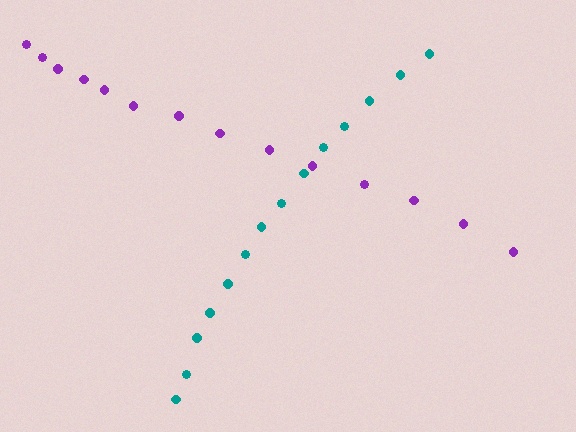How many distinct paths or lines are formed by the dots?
There are 2 distinct paths.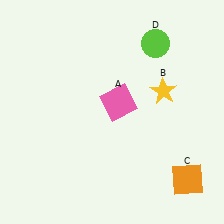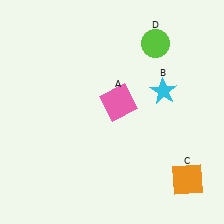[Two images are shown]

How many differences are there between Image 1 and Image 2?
There is 1 difference between the two images.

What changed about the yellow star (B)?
In Image 1, B is yellow. In Image 2, it changed to cyan.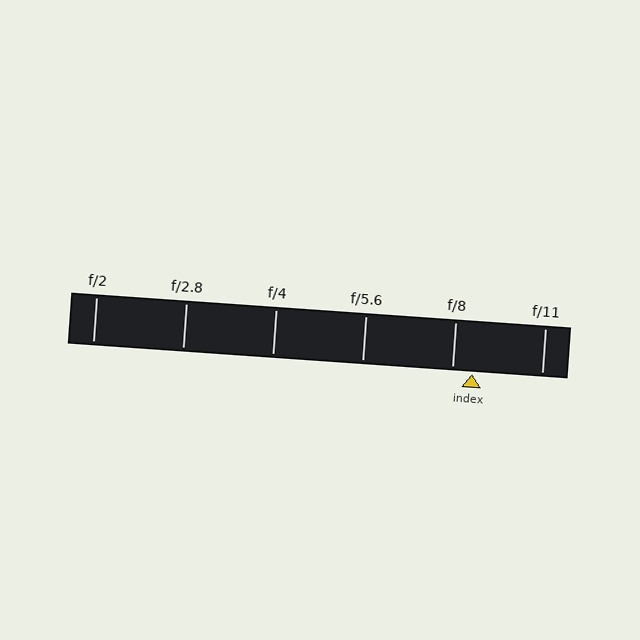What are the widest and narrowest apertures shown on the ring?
The widest aperture shown is f/2 and the narrowest is f/11.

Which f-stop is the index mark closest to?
The index mark is closest to f/8.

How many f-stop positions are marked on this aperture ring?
There are 6 f-stop positions marked.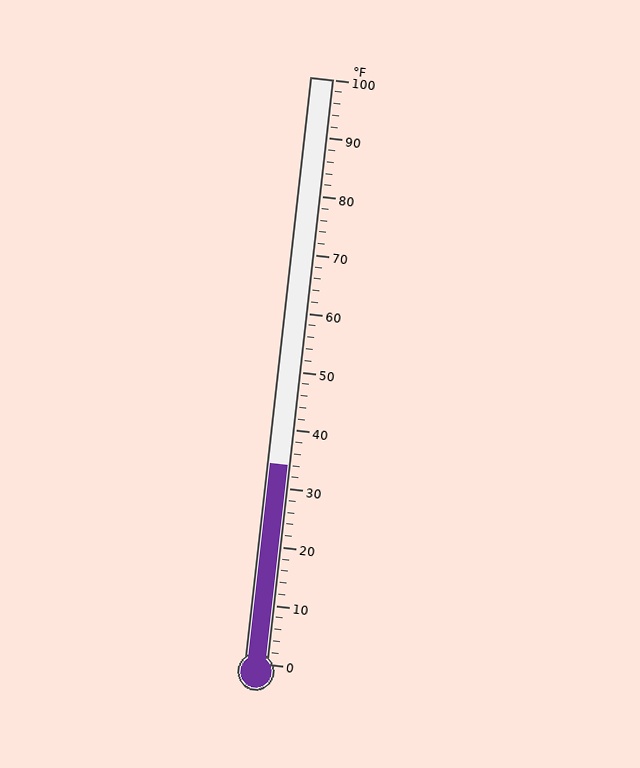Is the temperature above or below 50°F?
The temperature is below 50°F.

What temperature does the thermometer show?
The thermometer shows approximately 34°F.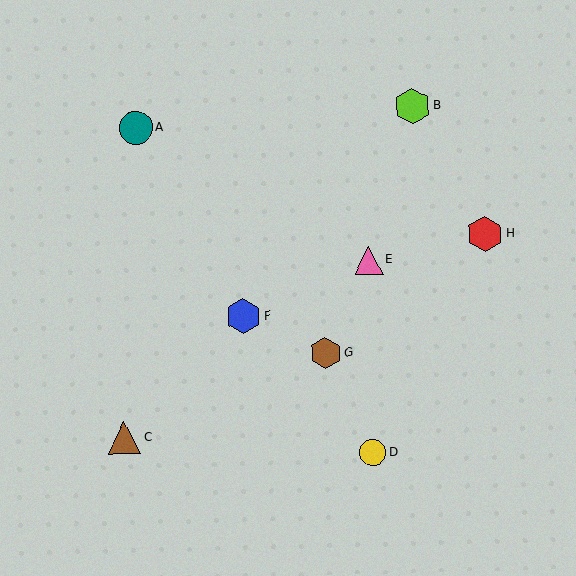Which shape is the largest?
The lime hexagon (labeled B) is the largest.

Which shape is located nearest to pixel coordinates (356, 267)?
The pink triangle (labeled E) at (368, 260) is nearest to that location.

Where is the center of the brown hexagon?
The center of the brown hexagon is at (325, 353).